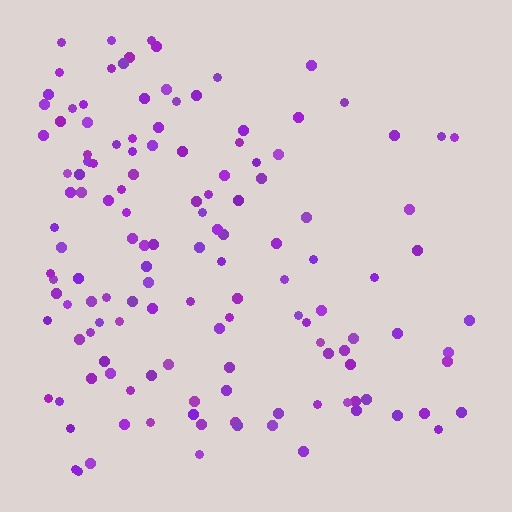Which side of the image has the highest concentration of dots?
The left.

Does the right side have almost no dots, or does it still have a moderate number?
Still a moderate number, just noticeably fewer than the left.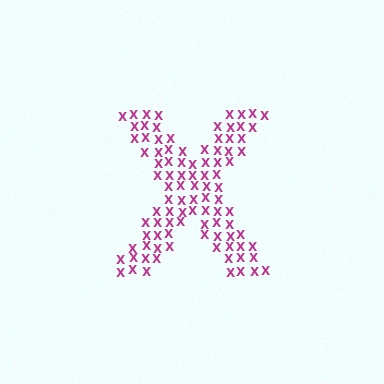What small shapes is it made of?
It is made of small letter X's.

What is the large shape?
The large shape is the letter X.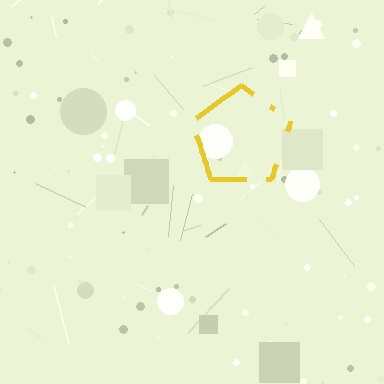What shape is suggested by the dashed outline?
The dashed outline suggests a pentagon.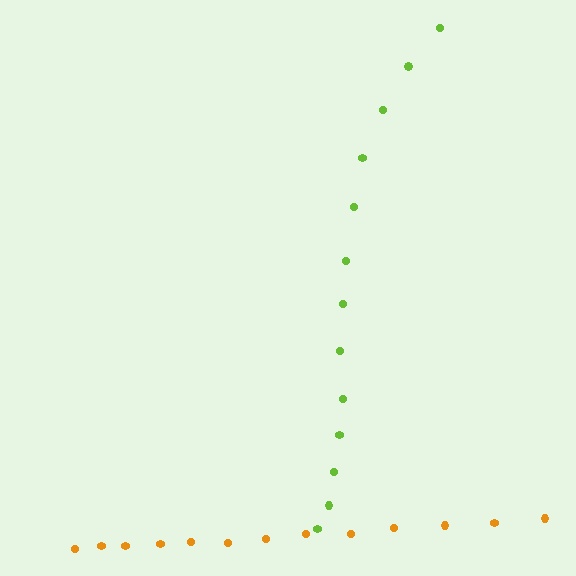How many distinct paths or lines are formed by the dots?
There are 2 distinct paths.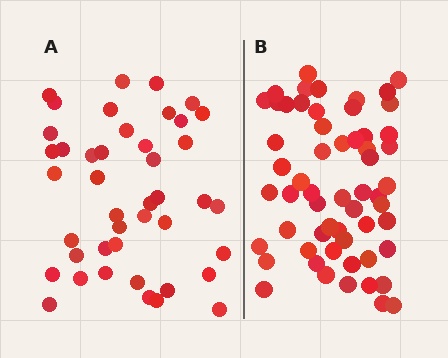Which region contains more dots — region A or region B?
Region B (the right region) has more dots.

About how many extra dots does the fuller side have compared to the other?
Region B has approximately 15 more dots than region A.